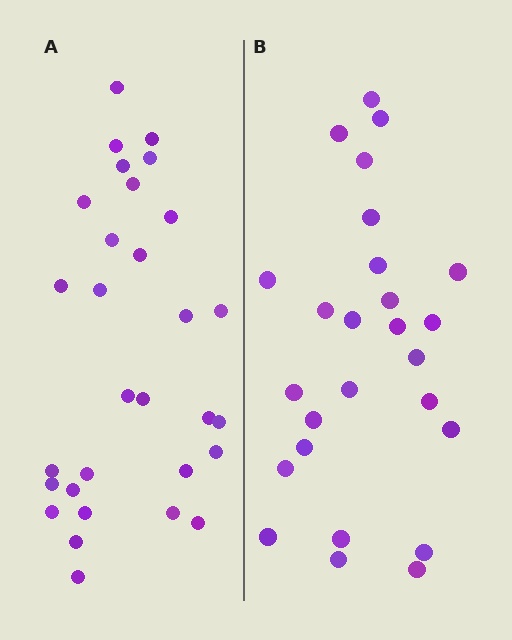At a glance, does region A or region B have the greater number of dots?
Region A (the left region) has more dots.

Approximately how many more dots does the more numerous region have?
Region A has about 4 more dots than region B.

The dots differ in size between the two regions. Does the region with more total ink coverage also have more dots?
No. Region B has more total ink coverage because its dots are larger, but region A actually contains more individual dots. Total area can be misleading — the number of items is what matters here.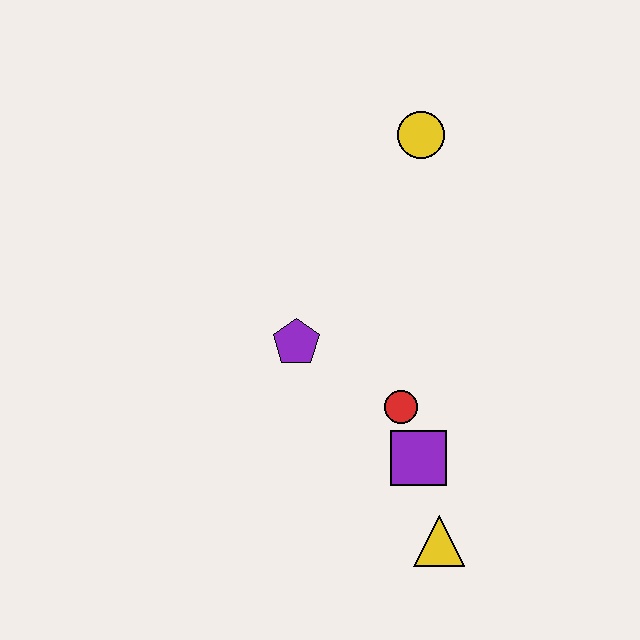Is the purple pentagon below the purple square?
No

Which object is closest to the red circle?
The purple square is closest to the red circle.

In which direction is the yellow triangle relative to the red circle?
The yellow triangle is below the red circle.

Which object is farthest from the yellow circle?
The yellow triangle is farthest from the yellow circle.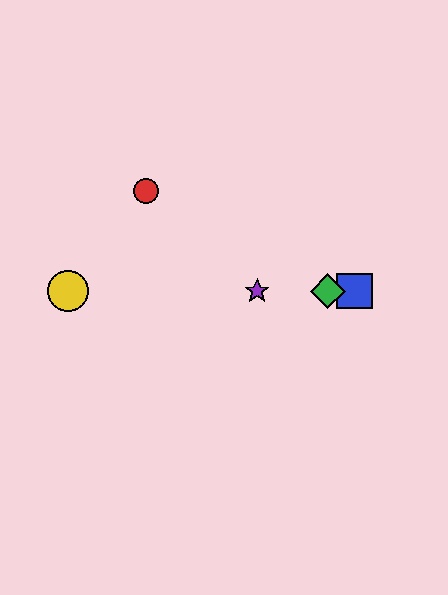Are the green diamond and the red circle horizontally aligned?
No, the green diamond is at y≈291 and the red circle is at y≈191.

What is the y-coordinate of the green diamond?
The green diamond is at y≈291.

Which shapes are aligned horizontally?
The blue square, the green diamond, the yellow circle, the purple star are aligned horizontally.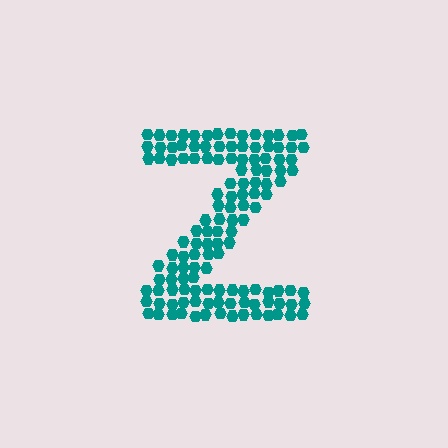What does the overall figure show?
The overall figure shows the letter Z.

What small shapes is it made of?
It is made of small hexagons.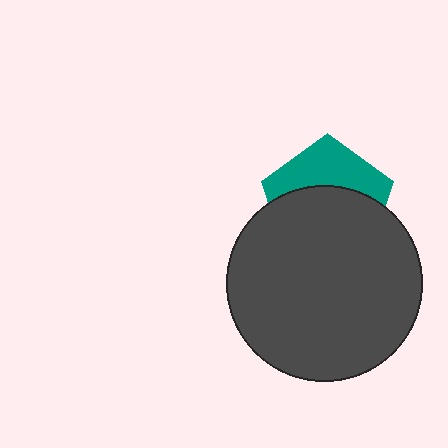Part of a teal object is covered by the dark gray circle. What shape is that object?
It is a pentagon.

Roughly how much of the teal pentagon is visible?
A small part of it is visible (roughly 39%).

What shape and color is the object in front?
The object in front is a dark gray circle.